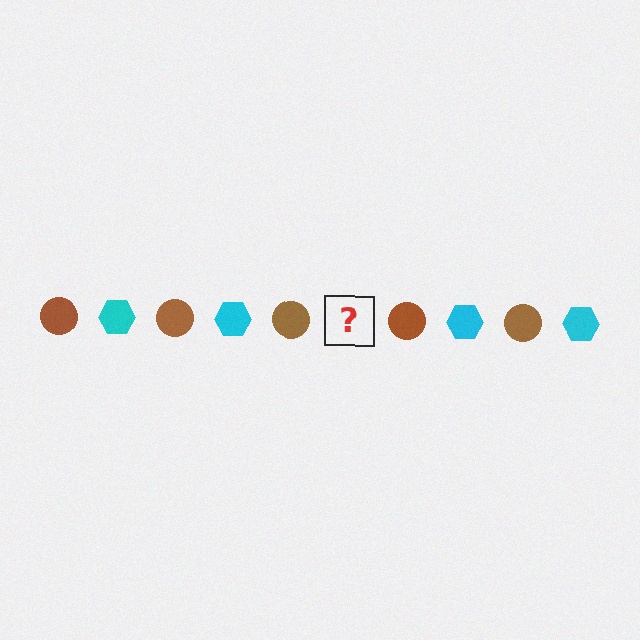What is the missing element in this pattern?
The missing element is a cyan hexagon.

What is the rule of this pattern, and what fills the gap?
The rule is that the pattern alternates between brown circle and cyan hexagon. The gap should be filled with a cyan hexagon.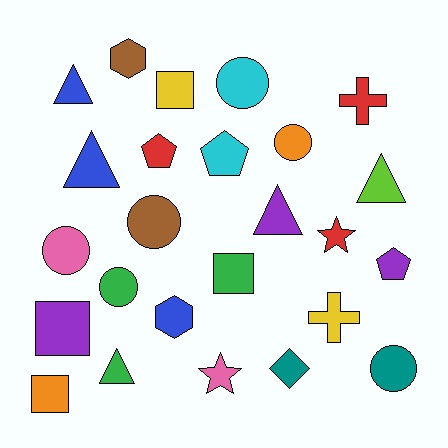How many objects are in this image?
There are 25 objects.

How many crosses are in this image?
There are 2 crosses.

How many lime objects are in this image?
There is 1 lime object.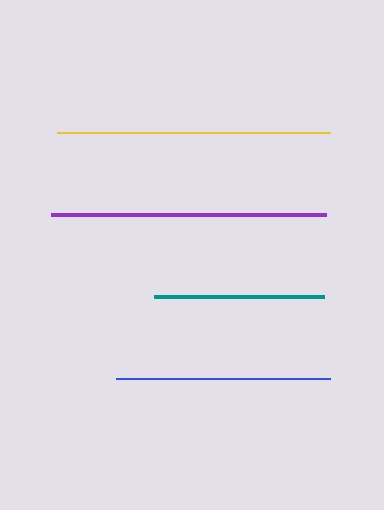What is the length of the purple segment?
The purple segment is approximately 275 pixels long.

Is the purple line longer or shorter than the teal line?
The purple line is longer than the teal line.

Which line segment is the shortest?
The teal line is the shortest at approximately 169 pixels.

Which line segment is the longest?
The purple line is the longest at approximately 275 pixels.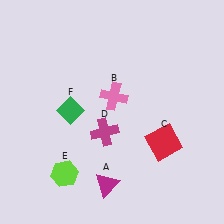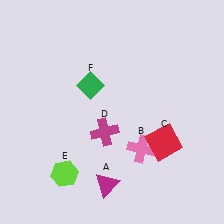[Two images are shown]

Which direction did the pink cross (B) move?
The pink cross (B) moved down.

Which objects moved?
The objects that moved are: the pink cross (B), the green diamond (F).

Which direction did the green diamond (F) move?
The green diamond (F) moved up.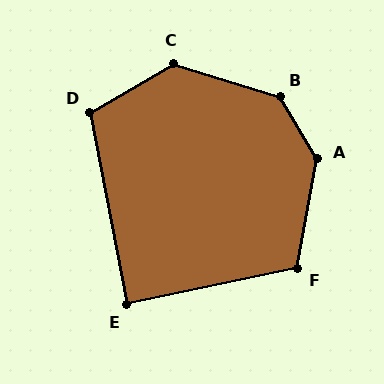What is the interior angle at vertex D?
Approximately 109 degrees (obtuse).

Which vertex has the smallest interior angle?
E, at approximately 89 degrees.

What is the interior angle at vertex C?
Approximately 132 degrees (obtuse).